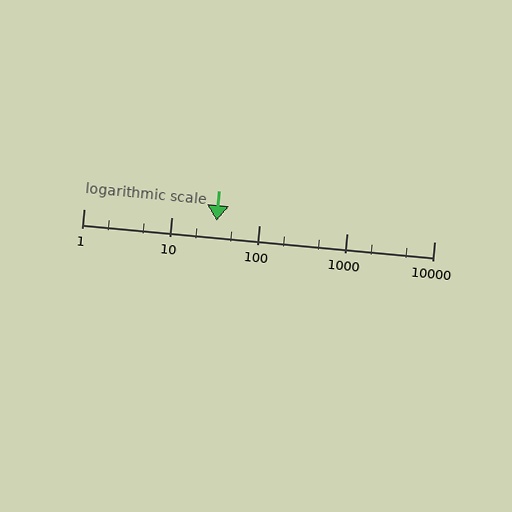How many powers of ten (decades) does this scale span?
The scale spans 4 decades, from 1 to 10000.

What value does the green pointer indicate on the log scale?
The pointer indicates approximately 33.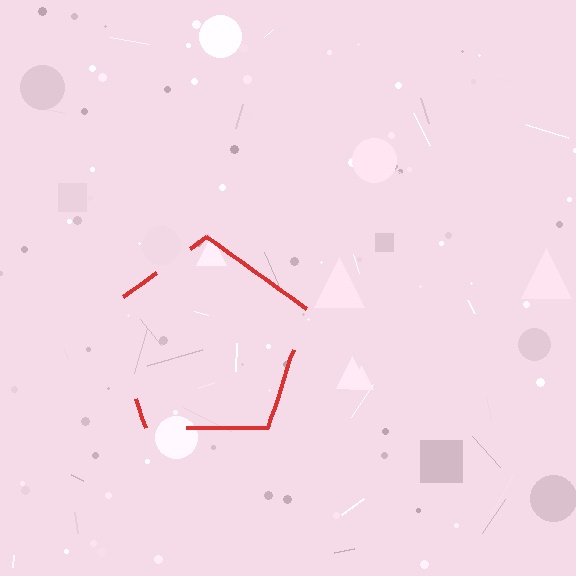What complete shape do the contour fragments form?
The contour fragments form a pentagon.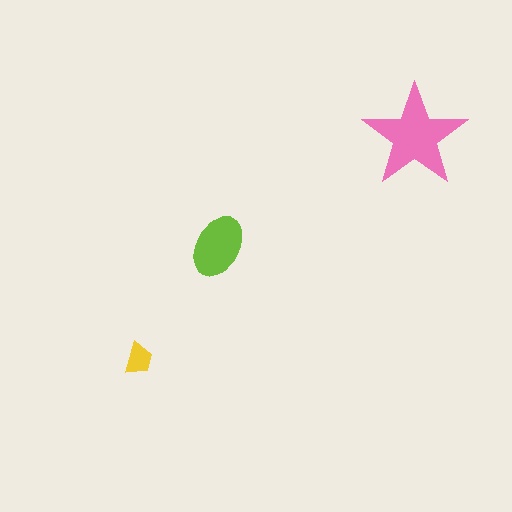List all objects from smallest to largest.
The yellow trapezoid, the lime ellipse, the pink star.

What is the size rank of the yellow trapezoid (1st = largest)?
3rd.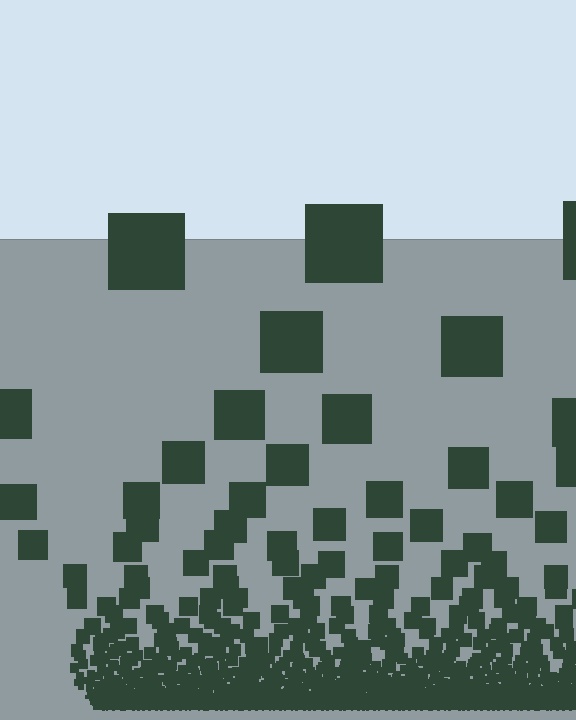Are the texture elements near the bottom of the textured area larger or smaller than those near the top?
Smaller. The gradient is inverted — elements near the bottom are smaller and denser.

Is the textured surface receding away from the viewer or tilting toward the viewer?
The surface appears to tilt toward the viewer. Texture elements get larger and sparser toward the top.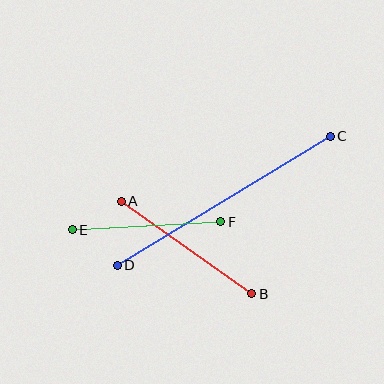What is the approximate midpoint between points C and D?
The midpoint is at approximately (224, 201) pixels.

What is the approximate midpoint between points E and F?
The midpoint is at approximately (147, 226) pixels.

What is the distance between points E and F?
The distance is approximately 148 pixels.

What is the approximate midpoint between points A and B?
The midpoint is at approximately (186, 247) pixels.